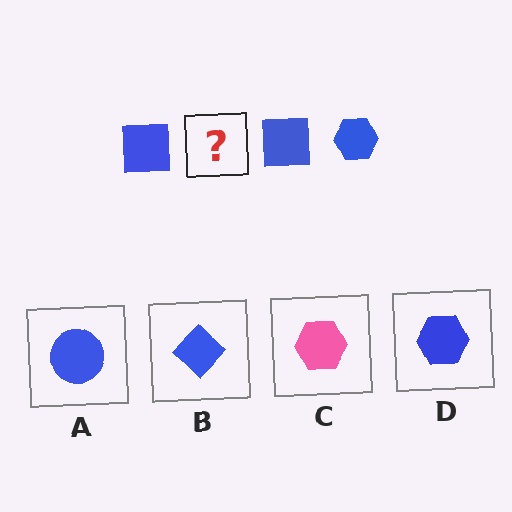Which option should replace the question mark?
Option D.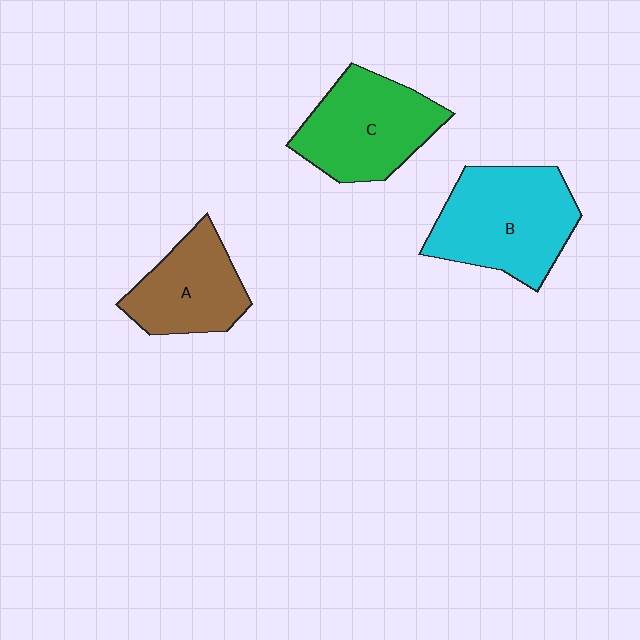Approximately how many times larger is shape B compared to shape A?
Approximately 1.4 times.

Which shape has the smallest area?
Shape A (brown).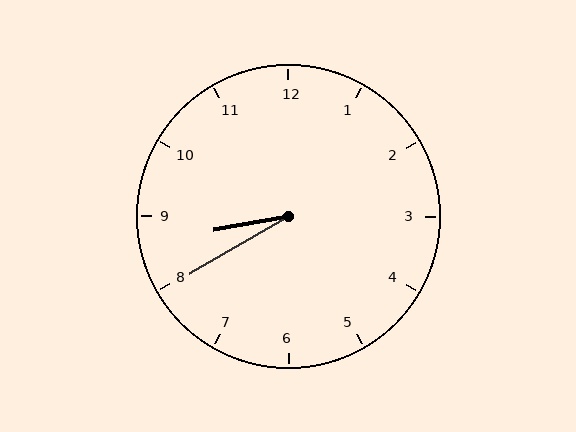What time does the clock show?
8:40.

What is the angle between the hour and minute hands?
Approximately 20 degrees.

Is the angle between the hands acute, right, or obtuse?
It is acute.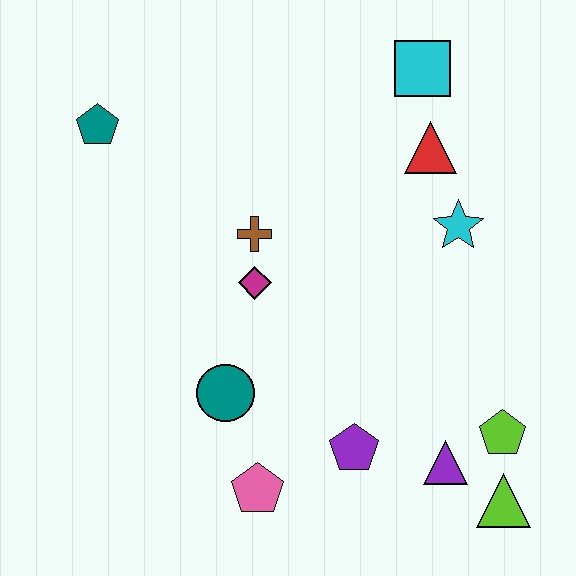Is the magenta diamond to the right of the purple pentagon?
No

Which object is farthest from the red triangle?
The pink pentagon is farthest from the red triangle.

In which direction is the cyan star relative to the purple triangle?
The cyan star is above the purple triangle.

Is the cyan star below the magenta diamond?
No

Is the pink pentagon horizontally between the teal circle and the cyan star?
Yes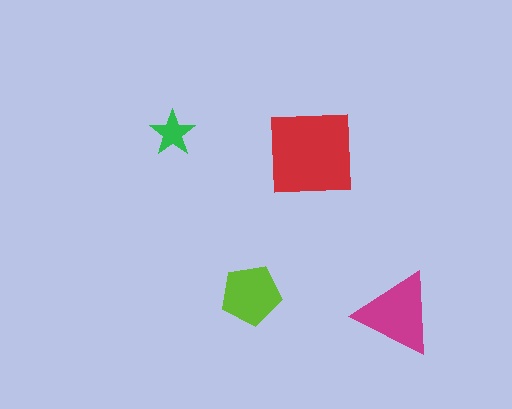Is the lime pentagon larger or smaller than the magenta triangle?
Smaller.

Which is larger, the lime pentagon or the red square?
The red square.